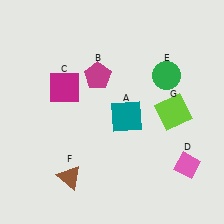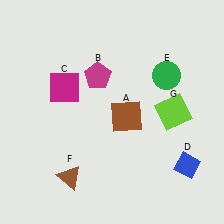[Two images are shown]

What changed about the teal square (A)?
In Image 1, A is teal. In Image 2, it changed to brown.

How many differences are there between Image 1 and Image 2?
There are 2 differences between the two images.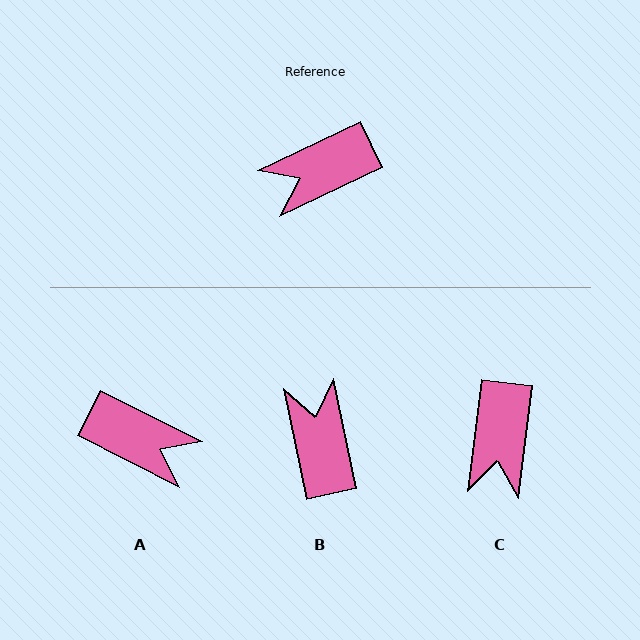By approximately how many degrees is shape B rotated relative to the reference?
Approximately 103 degrees clockwise.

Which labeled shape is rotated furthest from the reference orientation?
A, about 128 degrees away.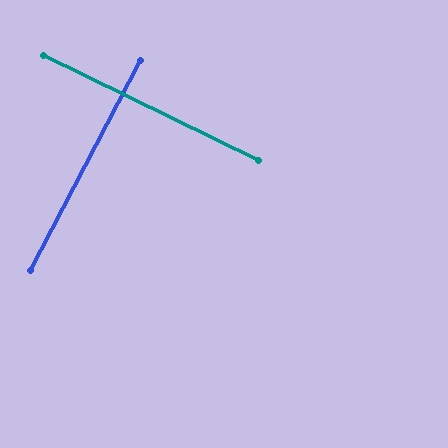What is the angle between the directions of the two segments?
Approximately 89 degrees.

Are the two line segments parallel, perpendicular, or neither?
Perpendicular — they meet at approximately 89°.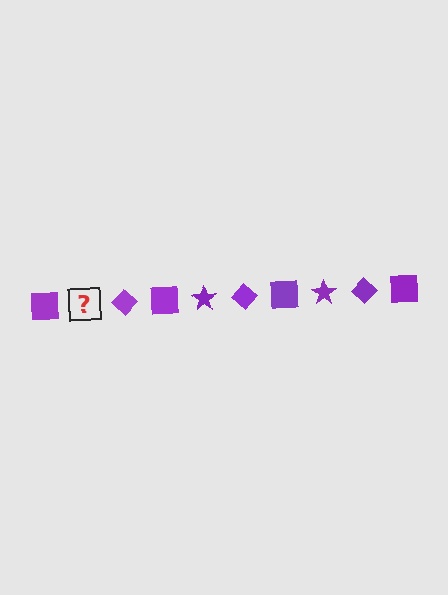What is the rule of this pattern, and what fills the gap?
The rule is that the pattern cycles through square, star, diamond shapes in purple. The gap should be filled with a purple star.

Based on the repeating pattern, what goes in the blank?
The blank should be a purple star.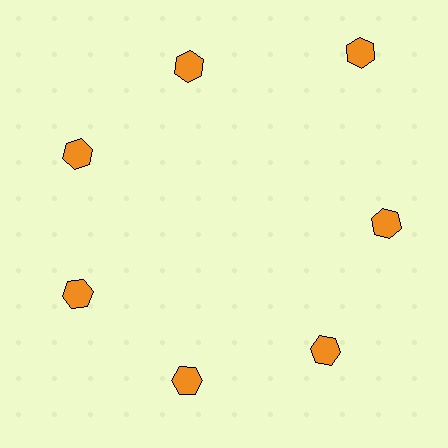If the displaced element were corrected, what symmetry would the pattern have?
It would have 7-fold rotational symmetry — the pattern would map onto itself every 51 degrees.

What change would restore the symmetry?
The symmetry would be restored by moving it inward, back onto the ring so that all 7 hexagons sit at equal angles and equal distance from the center.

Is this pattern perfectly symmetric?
No. The 7 orange hexagons are arranged in a ring, but one element near the 1 o'clock position is pushed outward from the center, breaking the 7-fold rotational symmetry.